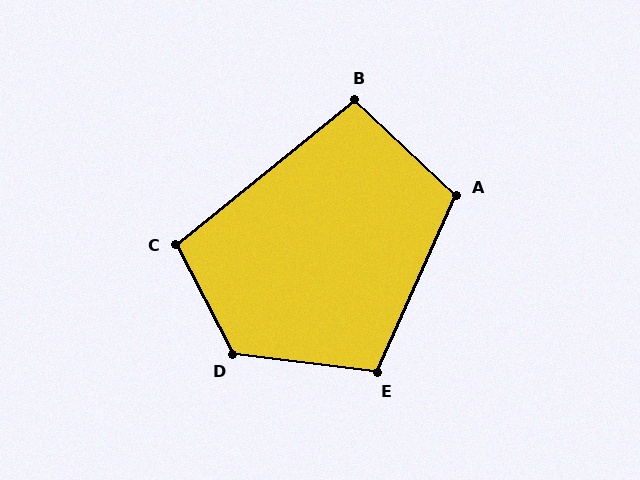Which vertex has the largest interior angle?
D, at approximately 124 degrees.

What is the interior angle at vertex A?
Approximately 109 degrees (obtuse).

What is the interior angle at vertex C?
Approximately 102 degrees (obtuse).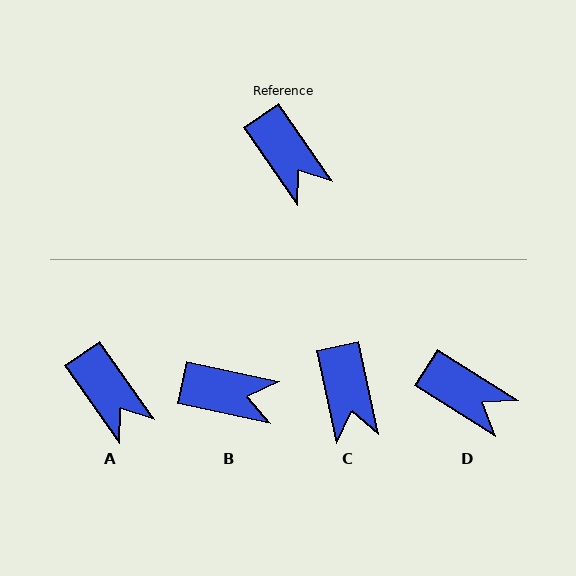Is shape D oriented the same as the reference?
No, it is off by about 23 degrees.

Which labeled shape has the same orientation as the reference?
A.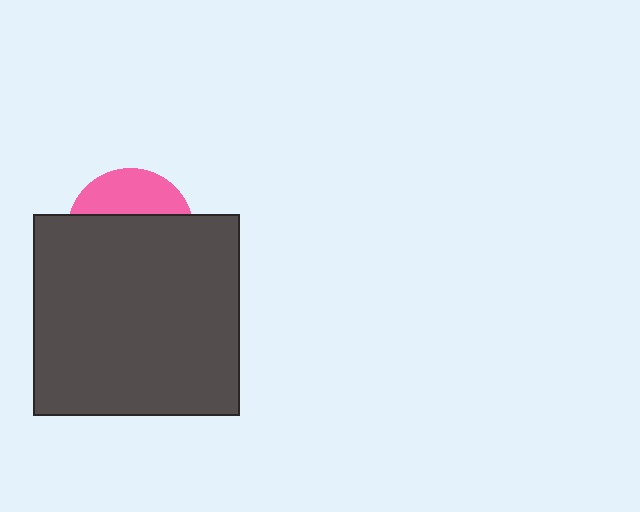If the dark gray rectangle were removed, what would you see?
You would see the complete pink circle.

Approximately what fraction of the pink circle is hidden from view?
Roughly 68% of the pink circle is hidden behind the dark gray rectangle.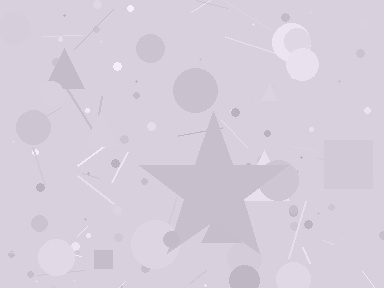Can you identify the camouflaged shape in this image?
The camouflaged shape is a star.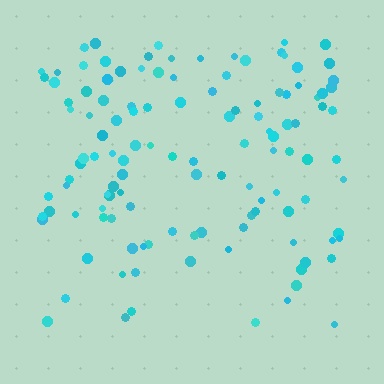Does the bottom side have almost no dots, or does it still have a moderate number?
Still a moderate number, just noticeably fewer than the top.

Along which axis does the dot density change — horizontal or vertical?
Vertical.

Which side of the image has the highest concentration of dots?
The top.